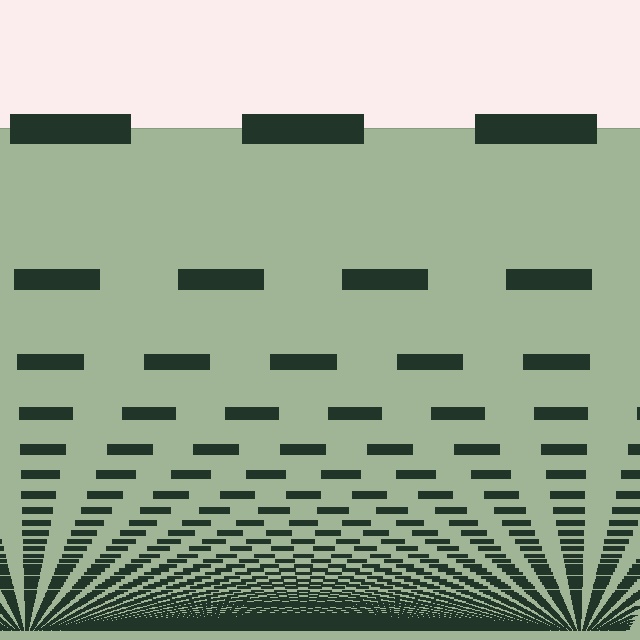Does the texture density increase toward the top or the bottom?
Density increases toward the bottom.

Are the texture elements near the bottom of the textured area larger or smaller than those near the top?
Smaller. The gradient is inverted — elements near the bottom are smaller and denser.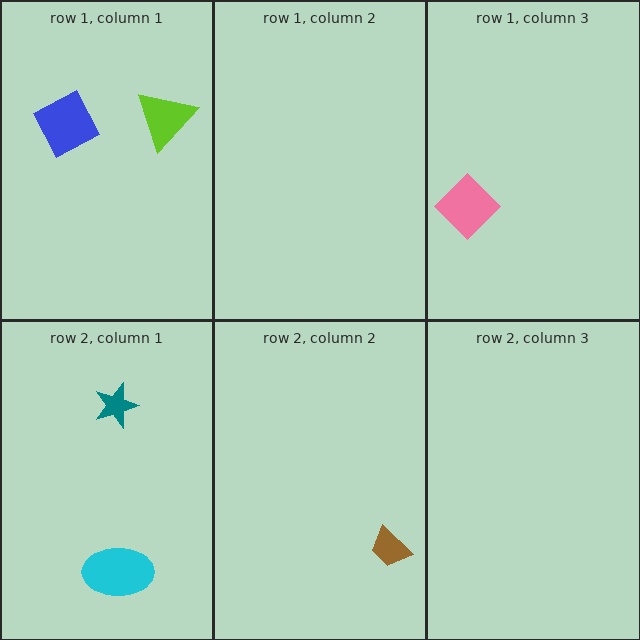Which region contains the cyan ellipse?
The row 2, column 1 region.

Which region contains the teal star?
The row 2, column 1 region.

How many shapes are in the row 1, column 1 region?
2.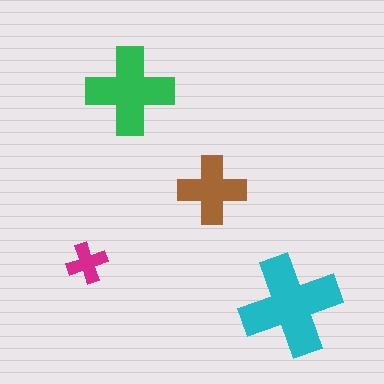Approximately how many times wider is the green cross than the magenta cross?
About 2 times wider.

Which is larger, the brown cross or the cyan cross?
The cyan one.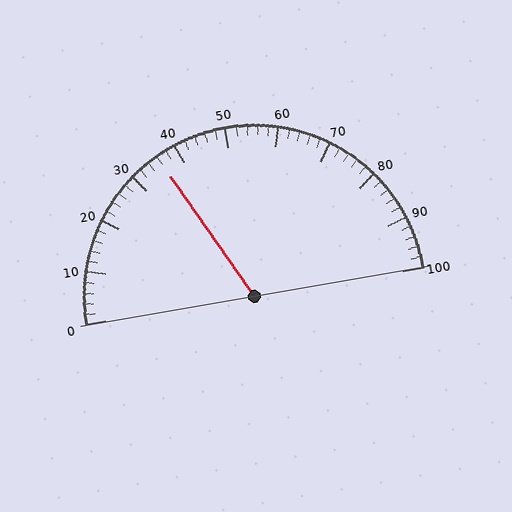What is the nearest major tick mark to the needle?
The nearest major tick mark is 40.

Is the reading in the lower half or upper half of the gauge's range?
The reading is in the lower half of the range (0 to 100).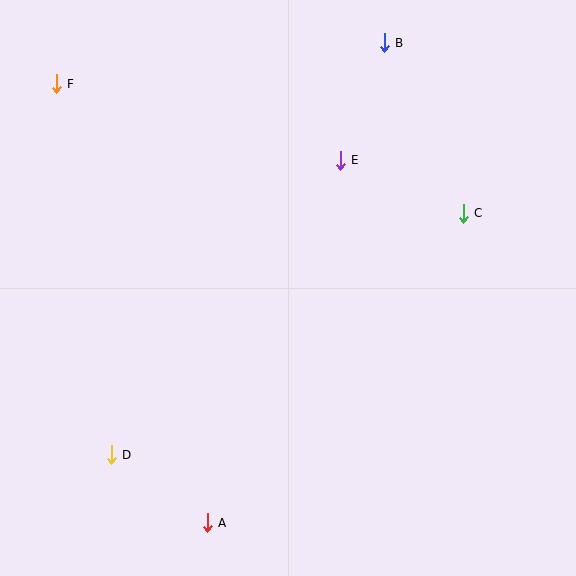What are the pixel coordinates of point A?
Point A is at (207, 523).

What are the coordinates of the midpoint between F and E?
The midpoint between F and E is at (198, 122).